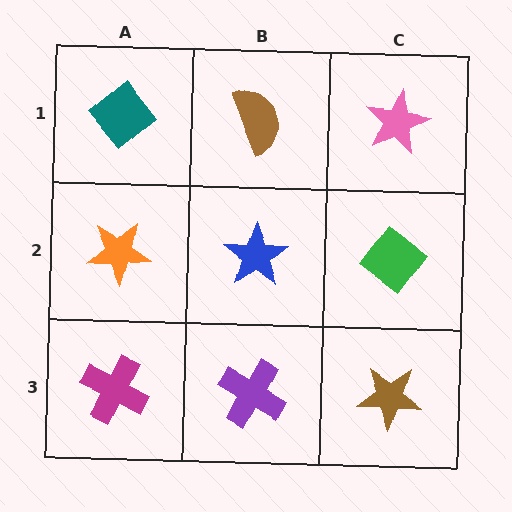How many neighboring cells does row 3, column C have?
2.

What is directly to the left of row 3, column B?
A magenta cross.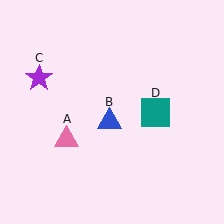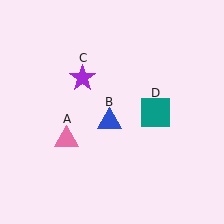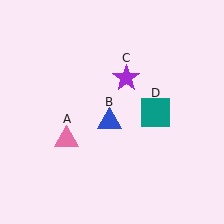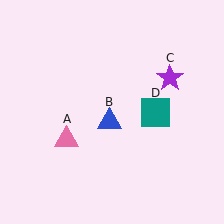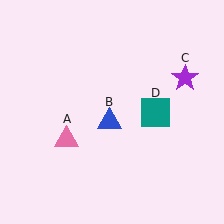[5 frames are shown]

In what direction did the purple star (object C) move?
The purple star (object C) moved right.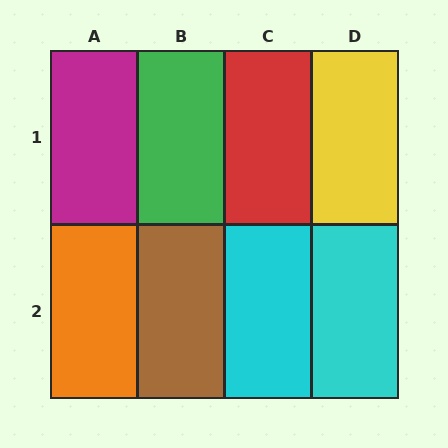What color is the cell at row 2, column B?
Brown.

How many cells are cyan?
2 cells are cyan.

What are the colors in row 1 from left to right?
Magenta, green, red, yellow.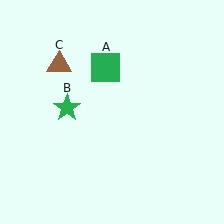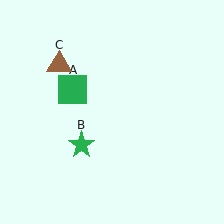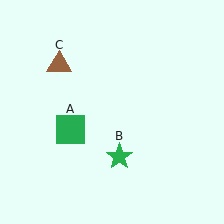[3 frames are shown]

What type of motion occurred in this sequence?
The green square (object A), green star (object B) rotated counterclockwise around the center of the scene.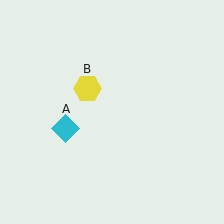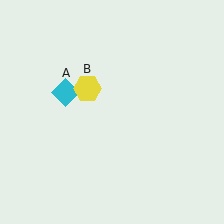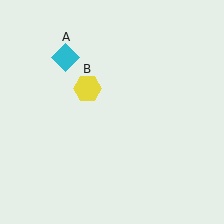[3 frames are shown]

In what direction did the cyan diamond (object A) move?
The cyan diamond (object A) moved up.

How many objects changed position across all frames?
1 object changed position: cyan diamond (object A).